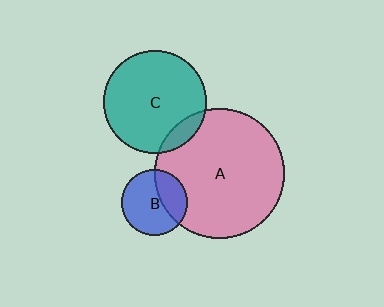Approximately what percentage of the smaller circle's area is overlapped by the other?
Approximately 35%.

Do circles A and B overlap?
Yes.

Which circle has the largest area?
Circle A (pink).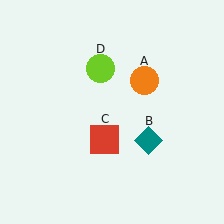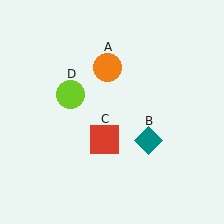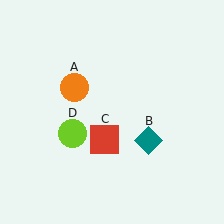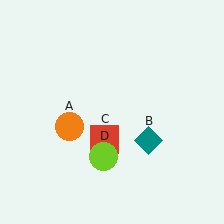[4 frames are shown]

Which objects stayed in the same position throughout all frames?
Teal diamond (object B) and red square (object C) remained stationary.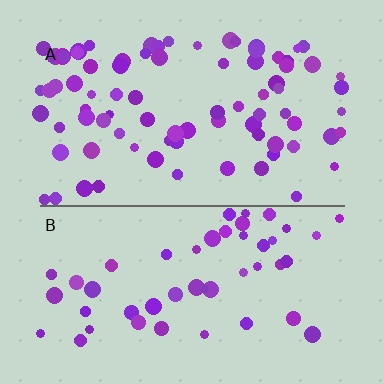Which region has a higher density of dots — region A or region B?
A (the top).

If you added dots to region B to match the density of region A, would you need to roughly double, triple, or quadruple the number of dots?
Approximately double.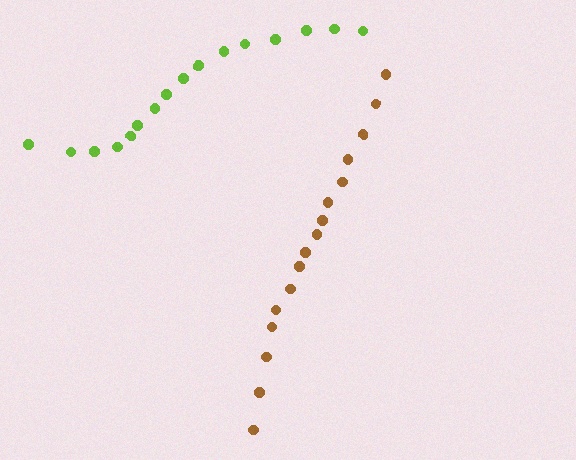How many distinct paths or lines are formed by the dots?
There are 2 distinct paths.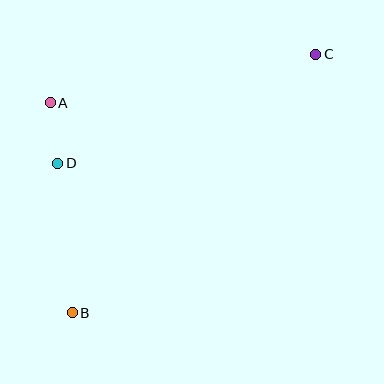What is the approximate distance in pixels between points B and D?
The distance between B and D is approximately 150 pixels.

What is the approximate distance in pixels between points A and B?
The distance between A and B is approximately 211 pixels.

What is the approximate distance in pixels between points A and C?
The distance between A and C is approximately 270 pixels.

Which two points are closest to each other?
Points A and D are closest to each other.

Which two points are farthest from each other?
Points B and C are farthest from each other.